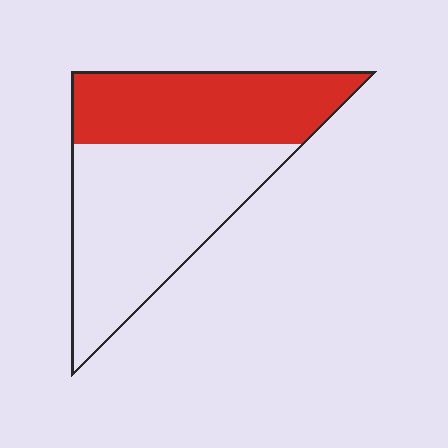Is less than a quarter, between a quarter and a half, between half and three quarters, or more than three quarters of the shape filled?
Between a quarter and a half.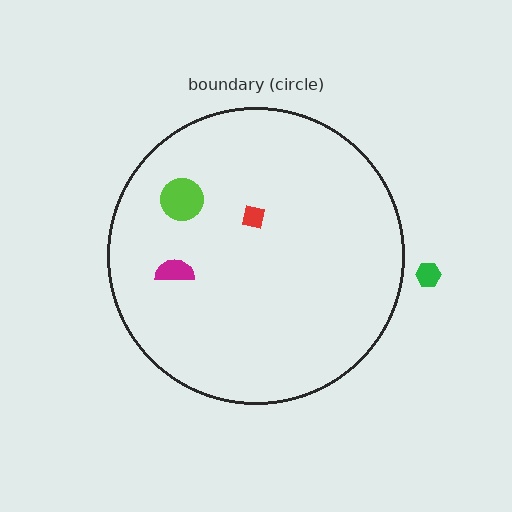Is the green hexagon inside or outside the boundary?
Outside.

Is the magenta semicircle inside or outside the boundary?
Inside.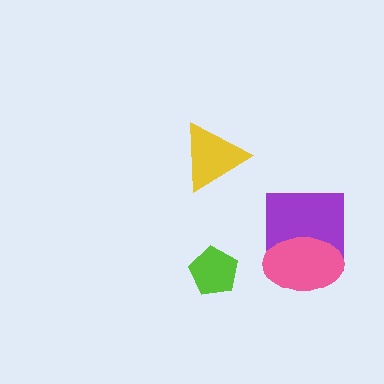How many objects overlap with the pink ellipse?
1 object overlaps with the pink ellipse.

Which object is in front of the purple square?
The pink ellipse is in front of the purple square.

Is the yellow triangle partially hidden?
No, no other shape covers it.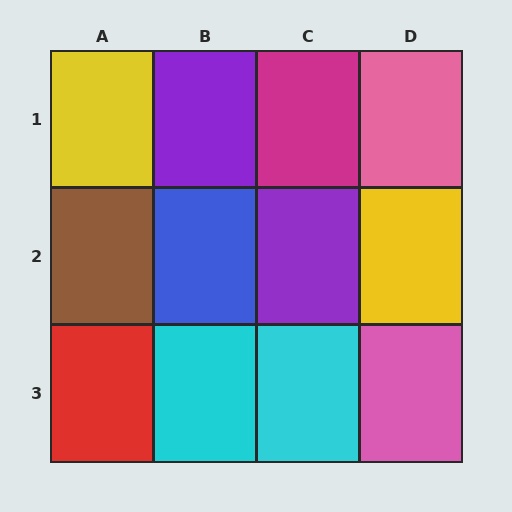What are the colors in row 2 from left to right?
Brown, blue, purple, yellow.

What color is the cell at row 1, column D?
Pink.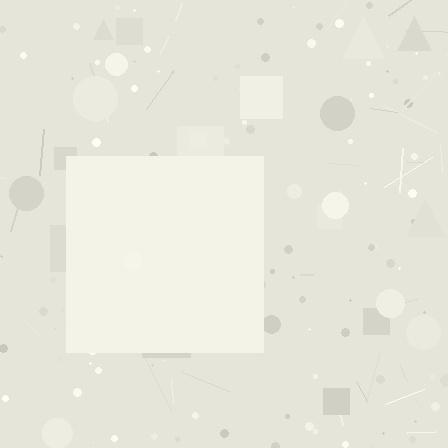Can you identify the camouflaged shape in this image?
The camouflaged shape is a square.